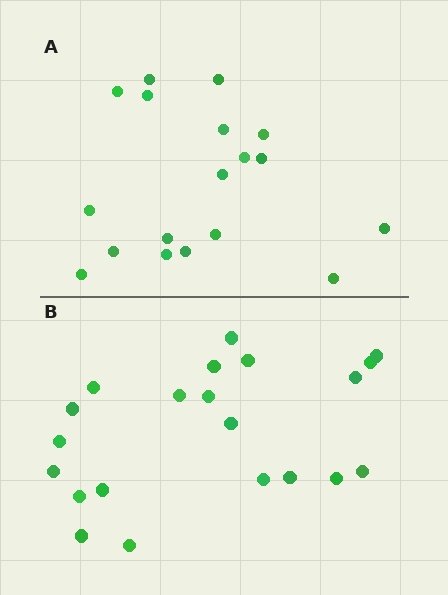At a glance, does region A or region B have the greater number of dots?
Region B (the bottom region) has more dots.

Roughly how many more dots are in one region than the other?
Region B has just a few more — roughly 2 or 3 more dots than region A.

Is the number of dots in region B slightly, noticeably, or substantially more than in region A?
Region B has only slightly more — the two regions are fairly close. The ratio is roughly 1.2 to 1.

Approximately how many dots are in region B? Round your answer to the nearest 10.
About 20 dots. (The exact count is 21, which rounds to 20.)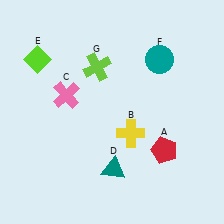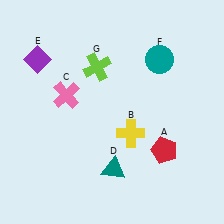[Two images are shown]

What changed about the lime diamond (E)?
In Image 1, E is lime. In Image 2, it changed to purple.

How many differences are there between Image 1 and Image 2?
There is 1 difference between the two images.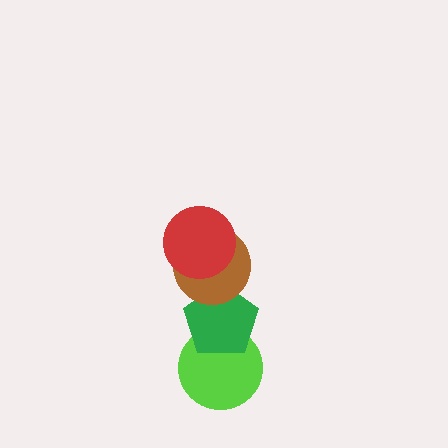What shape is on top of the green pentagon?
The brown circle is on top of the green pentagon.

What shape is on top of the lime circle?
The green pentagon is on top of the lime circle.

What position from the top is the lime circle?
The lime circle is 4th from the top.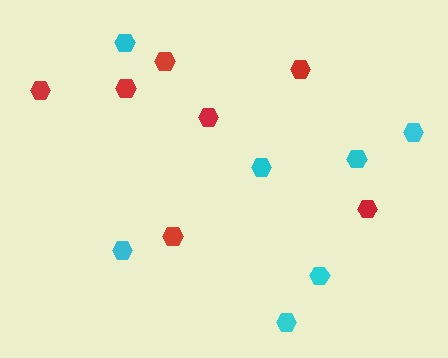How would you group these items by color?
There are 2 groups: one group of cyan hexagons (7) and one group of red hexagons (7).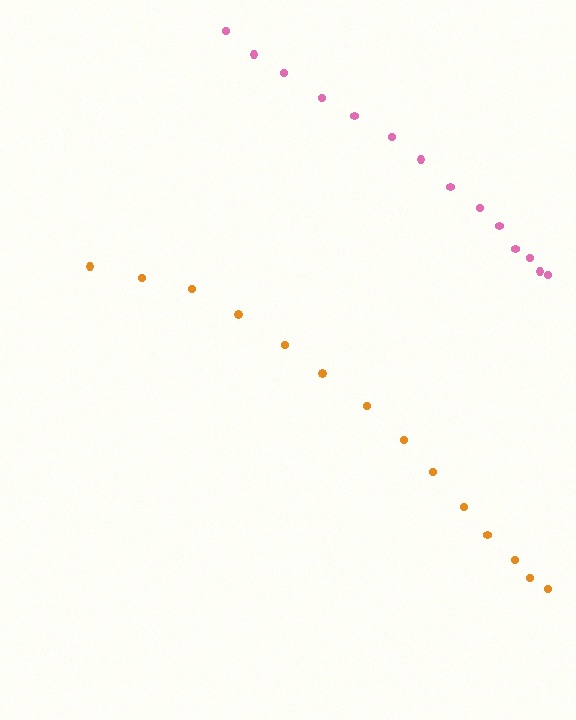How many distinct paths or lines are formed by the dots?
There are 2 distinct paths.